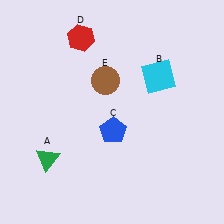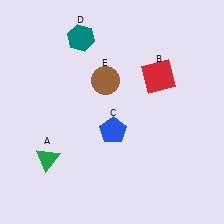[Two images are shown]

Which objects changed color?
B changed from cyan to red. D changed from red to teal.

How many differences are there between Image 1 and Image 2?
There are 2 differences between the two images.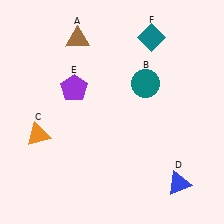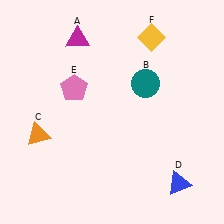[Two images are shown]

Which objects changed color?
A changed from brown to magenta. E changed from purple to pink. F changed from teal to yellow.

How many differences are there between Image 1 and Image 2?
There are 3 differences between the two images.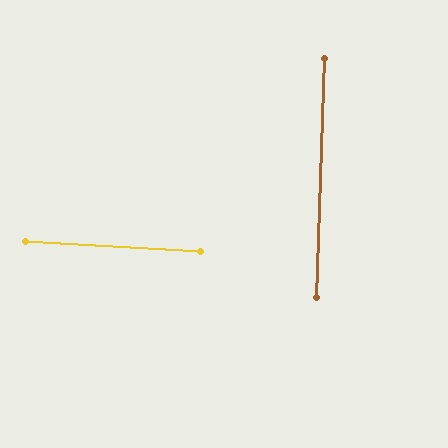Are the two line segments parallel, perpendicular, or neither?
Perpendicular — they meet at approximately 89°.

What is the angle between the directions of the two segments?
Approximately 89 degrees.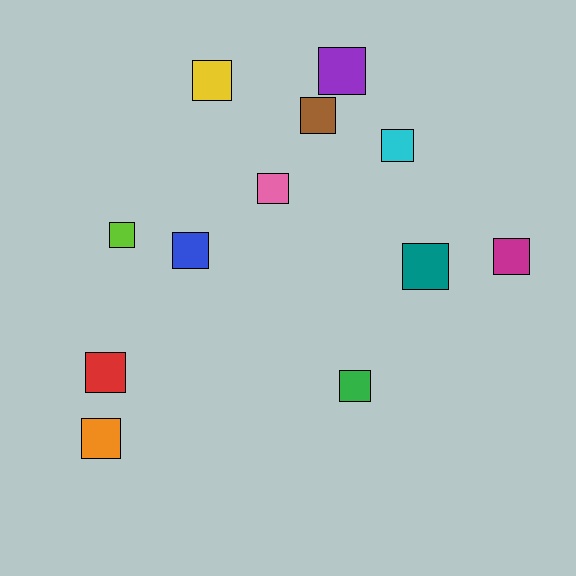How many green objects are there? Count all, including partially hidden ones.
There is 1 green object.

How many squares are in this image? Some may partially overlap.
There are 12 squares.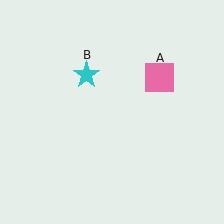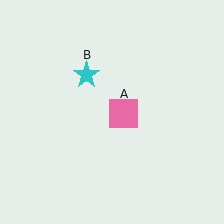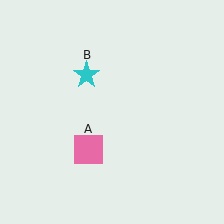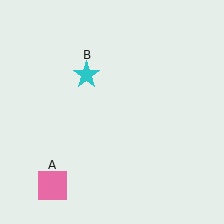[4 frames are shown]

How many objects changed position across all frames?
1 object changed position: pink square (object A).